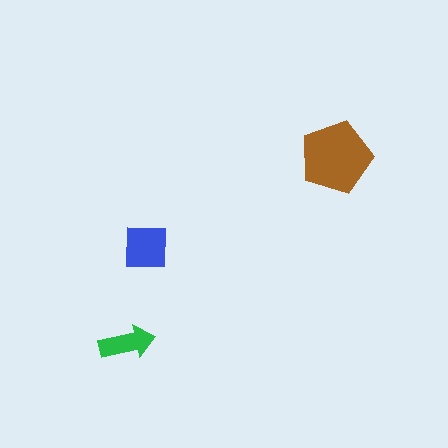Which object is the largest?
The brown pentagon.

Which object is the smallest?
The green arrow.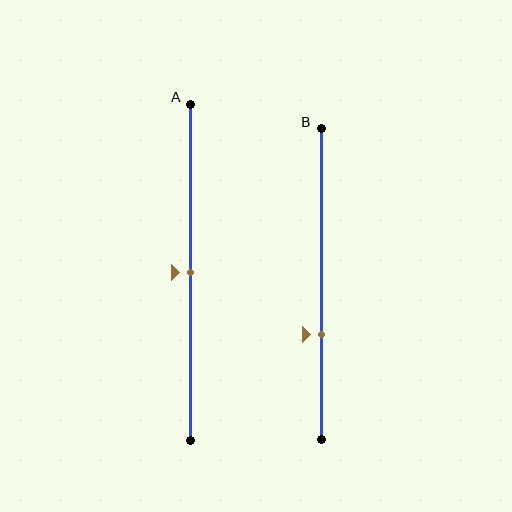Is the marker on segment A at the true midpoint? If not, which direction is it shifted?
Yes, the marker on segment A is at the true midpoint.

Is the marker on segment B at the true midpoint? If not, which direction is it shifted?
No, the marker on segment B is shifted downward by about 16% of the segment length.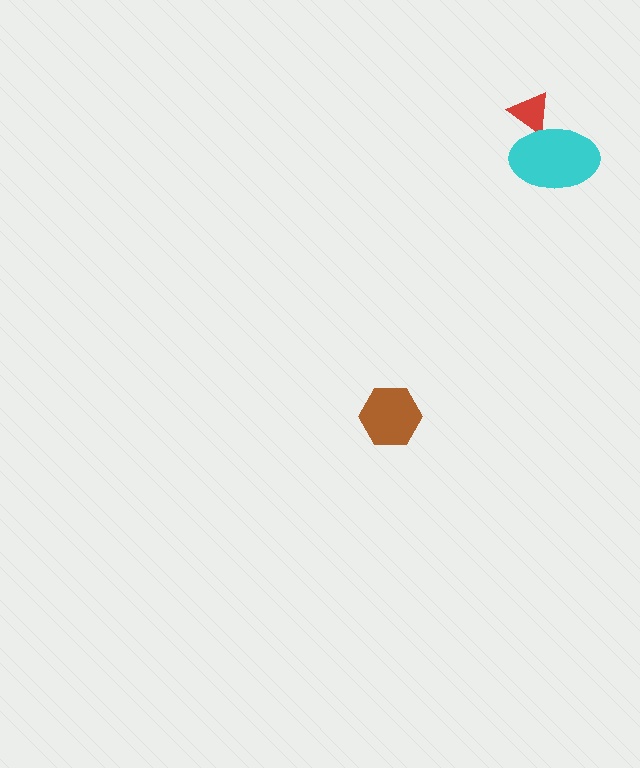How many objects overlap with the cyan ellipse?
1 object overlaps with the cyan ellipse.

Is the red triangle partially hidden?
Yes, it is partially covered by another shape.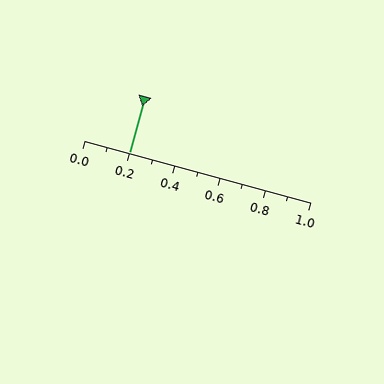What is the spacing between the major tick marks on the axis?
The major ticks are spaced 0.2 apart.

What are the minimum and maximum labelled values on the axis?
The axis runs from 0.0 to 1.0.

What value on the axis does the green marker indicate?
The marker indicates approximately 0.2.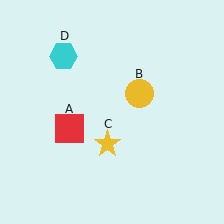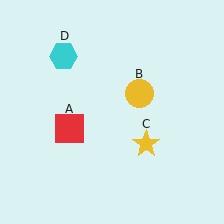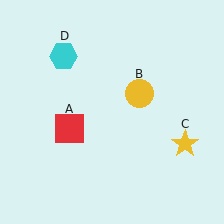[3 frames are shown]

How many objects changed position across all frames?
1 object changed position: yellow star (object C).